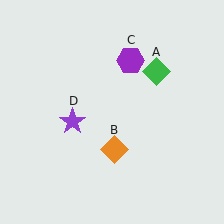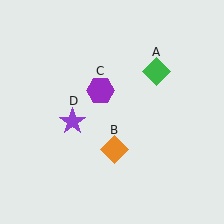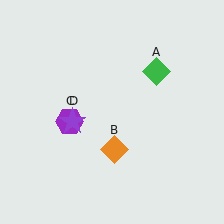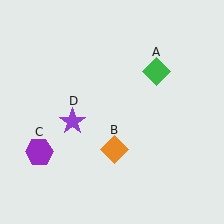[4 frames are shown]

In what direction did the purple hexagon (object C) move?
The purple hexagon (object C) moved down and to the left.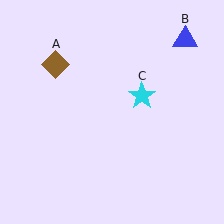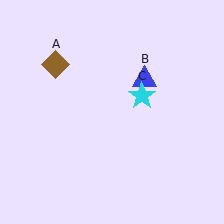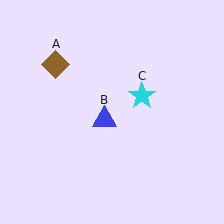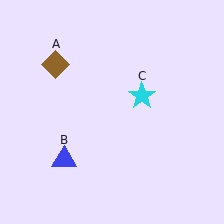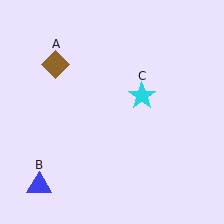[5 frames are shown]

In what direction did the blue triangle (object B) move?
The blue triangle (object B) moved down and to the left.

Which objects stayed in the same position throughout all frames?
Brown diamond (object A) and cyan star (object C) remained stationary.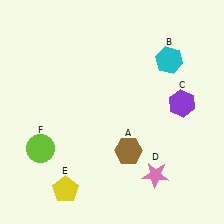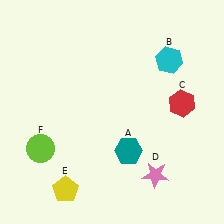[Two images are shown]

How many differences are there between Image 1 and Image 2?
There are 2 differences between the two images.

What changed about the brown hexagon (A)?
In Image 1, A is brown. In Image 2, it changed to teal.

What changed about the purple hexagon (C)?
In Image 1, C is purple. In Image 2, it changed to red.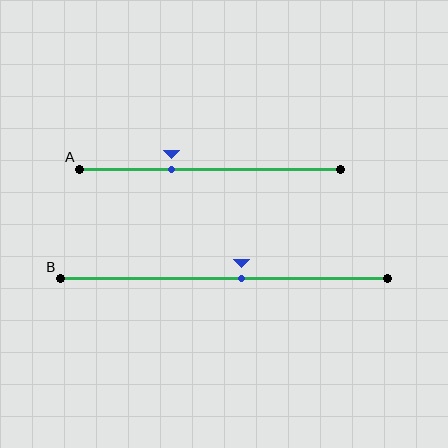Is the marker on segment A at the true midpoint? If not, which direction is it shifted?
No, the marker on segment A is shifted to the left by about 15% of the segment length.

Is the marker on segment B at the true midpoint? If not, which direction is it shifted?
No, the marker on segment B is shifted to the right by about 5% of the segment length.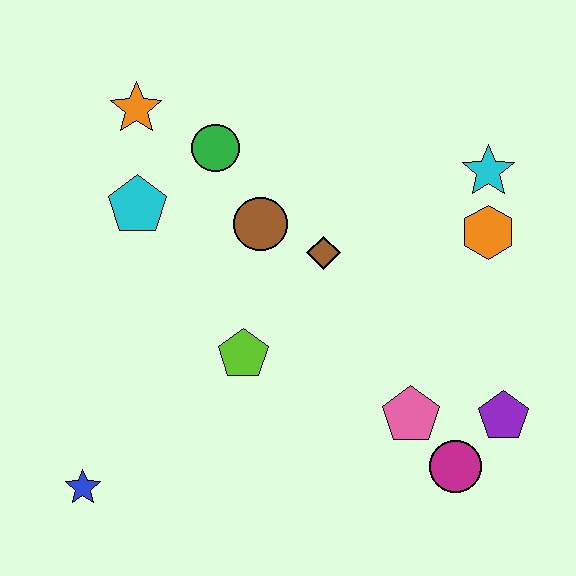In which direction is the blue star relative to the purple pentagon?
The blue star is to the left of the purple pentagon.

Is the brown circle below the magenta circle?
No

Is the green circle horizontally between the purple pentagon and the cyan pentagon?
Yes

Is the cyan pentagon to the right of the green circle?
No